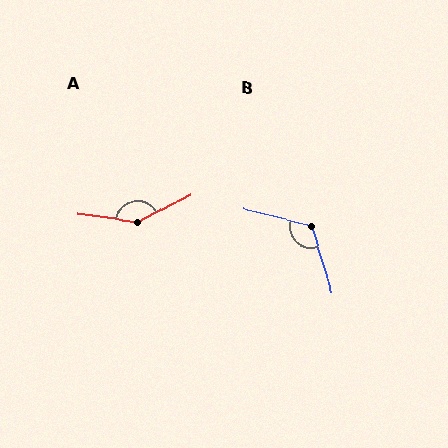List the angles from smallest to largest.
B (122°), A (145°).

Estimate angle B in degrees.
Approximately 122 degrees.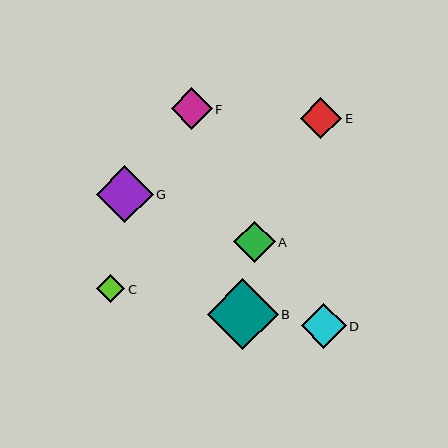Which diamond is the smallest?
Diamond C is the smallest with a size of approximately 28 pixels.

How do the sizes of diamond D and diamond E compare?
Diamond D and diamond E are approximately the same size.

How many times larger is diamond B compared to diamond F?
Diamond B is approximately 1.7 times the size of diamond F.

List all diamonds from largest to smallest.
From largest to smallest: B, G, D, A, E, F, C.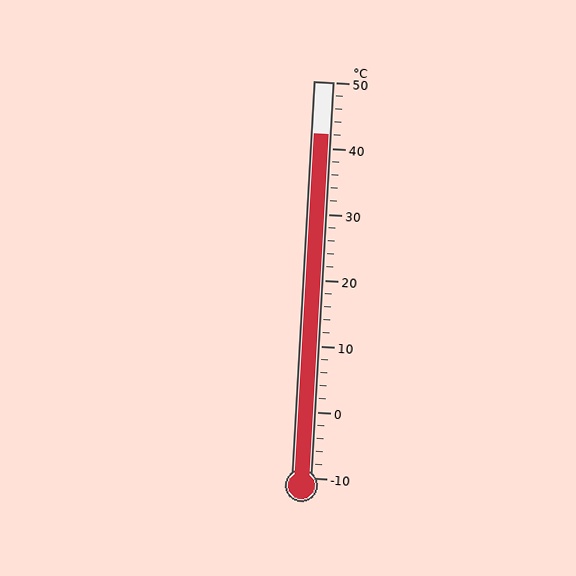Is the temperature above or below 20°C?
The temperature is above 20°C.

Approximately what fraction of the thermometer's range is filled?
The thermometer is filled to approximately 85% of its range.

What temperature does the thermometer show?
The thermometer shows approximately 42°C.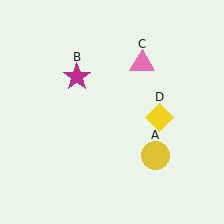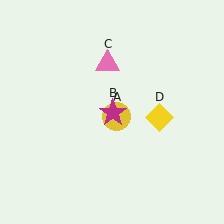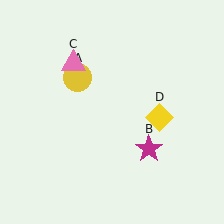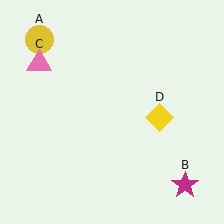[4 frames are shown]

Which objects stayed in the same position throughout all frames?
Yellow diamond (object D) remained stationary.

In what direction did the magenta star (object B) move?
The magenta star (object B) moved down and to the right.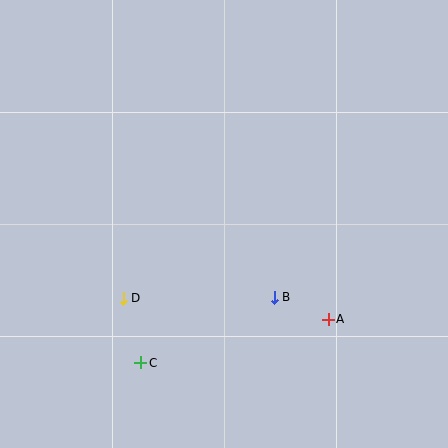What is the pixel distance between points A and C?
The distance between A and C is 192 pixels.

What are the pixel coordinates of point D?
Point D is at (123, 298).